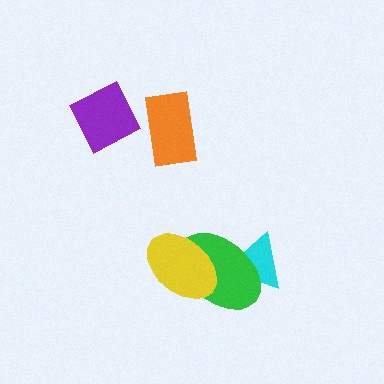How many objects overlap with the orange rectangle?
0 objects overlap with the orange rectangle.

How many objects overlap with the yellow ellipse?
1 object overlaps with the yellow ellipse.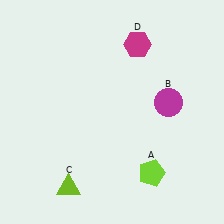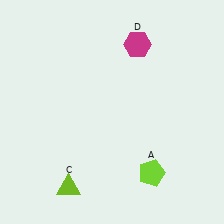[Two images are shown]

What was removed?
The magenta circle (B) was removed in Image 2.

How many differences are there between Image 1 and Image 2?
There is 1 difference between the two images.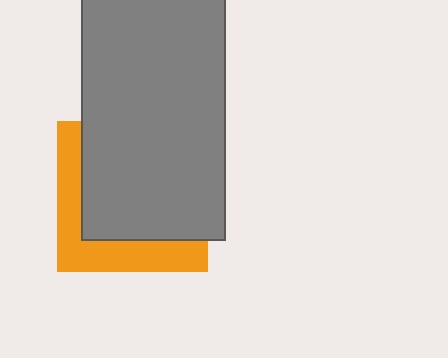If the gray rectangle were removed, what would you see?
You would see the complete orange square.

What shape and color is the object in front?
The object in front is a gray rectangle.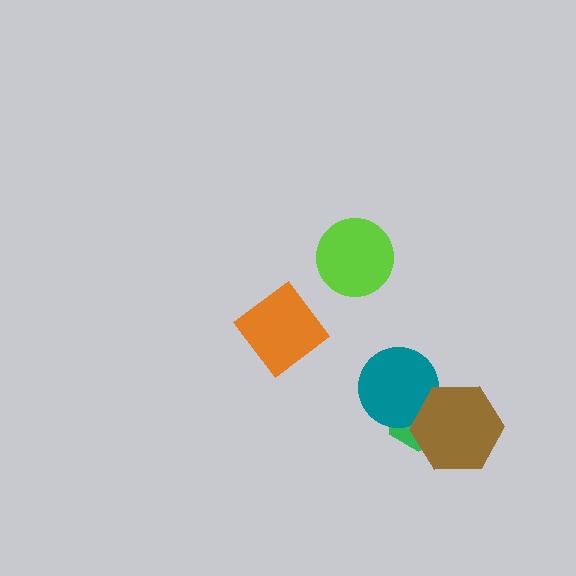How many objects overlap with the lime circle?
0 objects overlap with the lime circle.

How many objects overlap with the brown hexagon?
2 objects overlap with the brown hexagon.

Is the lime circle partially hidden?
No, no other shape covers it.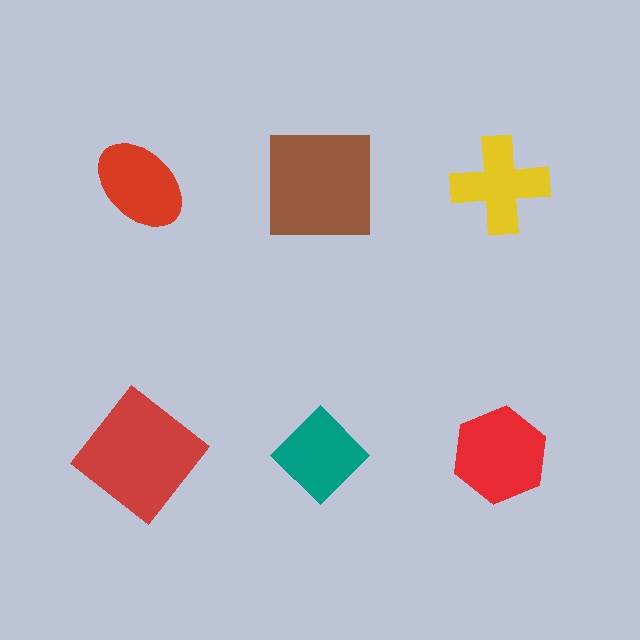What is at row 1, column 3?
A yellow cross.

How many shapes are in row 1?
3 shapes.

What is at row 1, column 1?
A red ellipse.